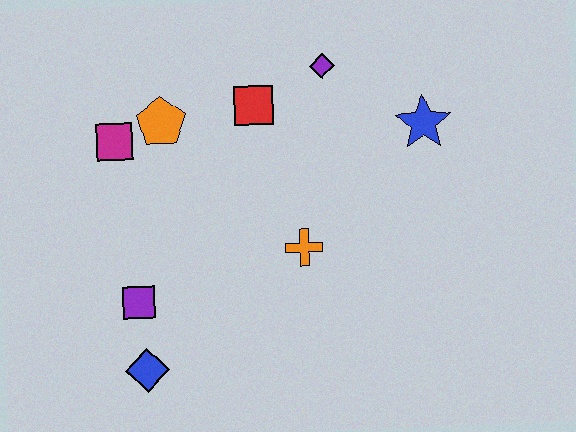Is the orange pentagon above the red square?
No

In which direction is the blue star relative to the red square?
The blue star is to the right of the red square.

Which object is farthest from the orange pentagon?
The blue star is farthest from the orange pentagon.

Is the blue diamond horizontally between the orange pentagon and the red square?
No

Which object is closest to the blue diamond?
The purple square is closest to the blue diamond.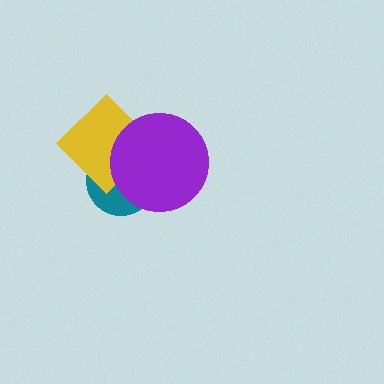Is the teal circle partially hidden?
Yes, it is partially covered by another shape.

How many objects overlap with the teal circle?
2 objects overlap with the teal circle.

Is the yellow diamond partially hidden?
Yes, it is partially covered by another shape.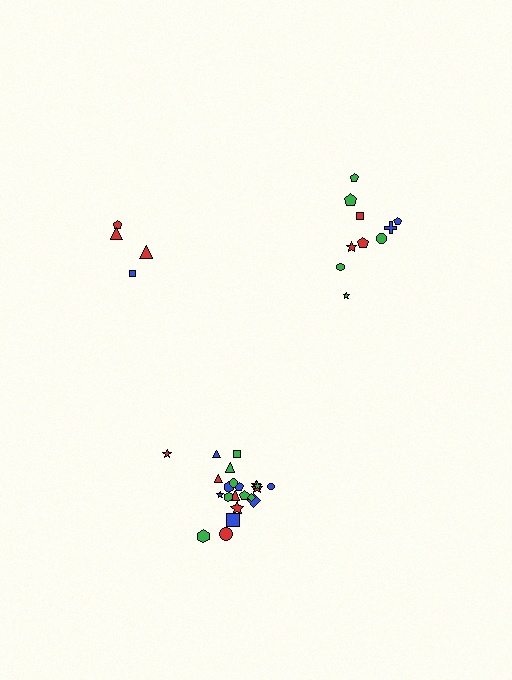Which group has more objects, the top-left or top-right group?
The top-right group.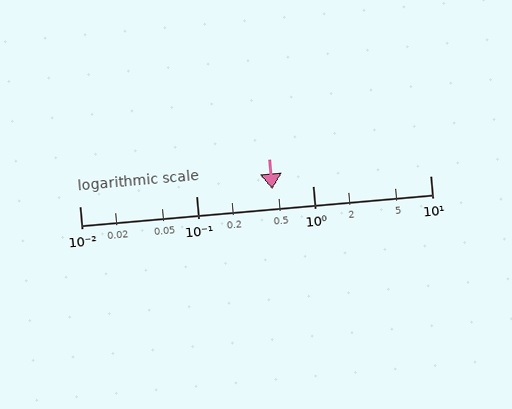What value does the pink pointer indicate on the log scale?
The pointer indicates approximately 0.45.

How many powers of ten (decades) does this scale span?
The scale spans 3 decades, from 0.01 to 10.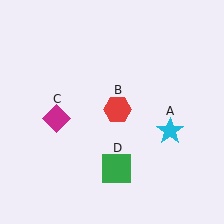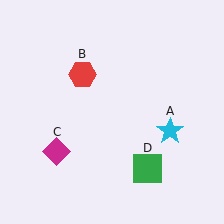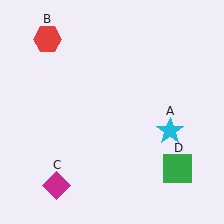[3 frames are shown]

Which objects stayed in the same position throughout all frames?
Cyan star (object A) remained stationary.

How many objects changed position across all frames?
3 objects changed position: red hexagon (object B), magenta diamond (object C), green square (object D).